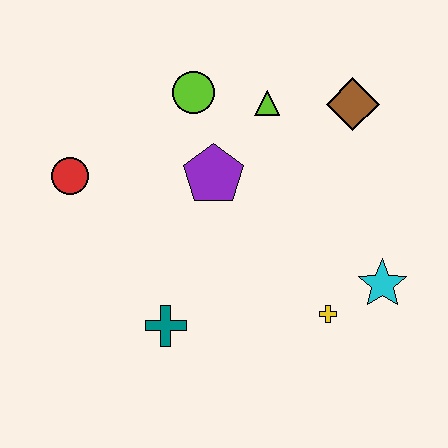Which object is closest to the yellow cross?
The cyan star is closest to the yellow cross.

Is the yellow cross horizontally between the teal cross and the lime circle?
No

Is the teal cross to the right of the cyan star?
No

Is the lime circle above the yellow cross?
Yes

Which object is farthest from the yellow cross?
The red circle is farthest from the yellow cross.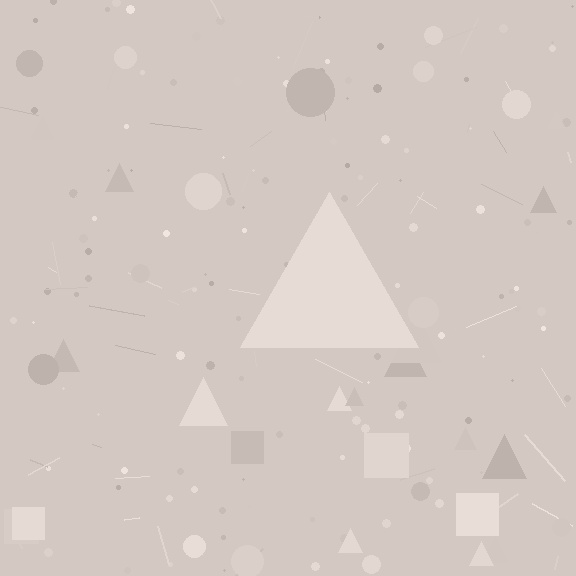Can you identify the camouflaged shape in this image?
The camouflaged shape is a triangle.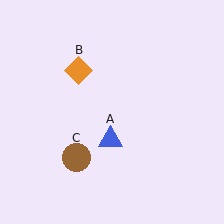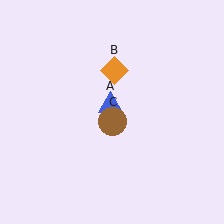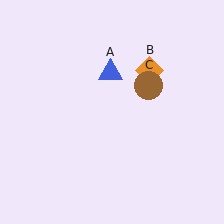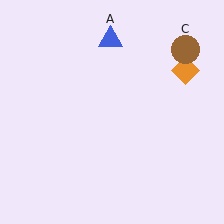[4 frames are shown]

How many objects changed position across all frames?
3 objects changed position: blue triangle (object A), orange diamond (object B), brown circle (object C).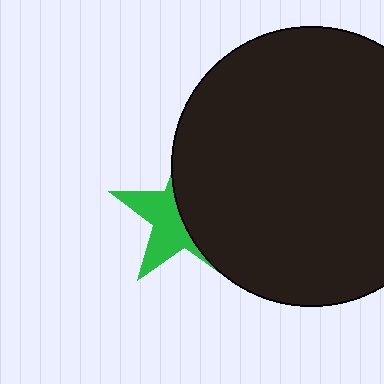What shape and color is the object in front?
The object in front is a black circle.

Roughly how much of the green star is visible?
A small part of it is visible (roughly 45%).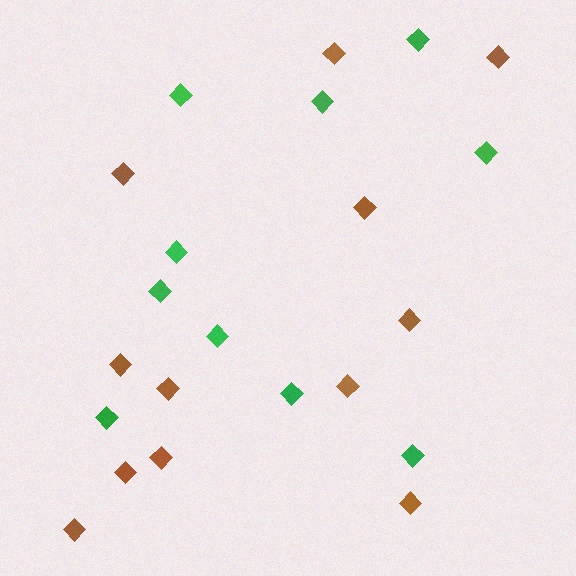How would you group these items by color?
There are 2 groups: one group of brown diamonds (12) and one group of green diamonds (10).